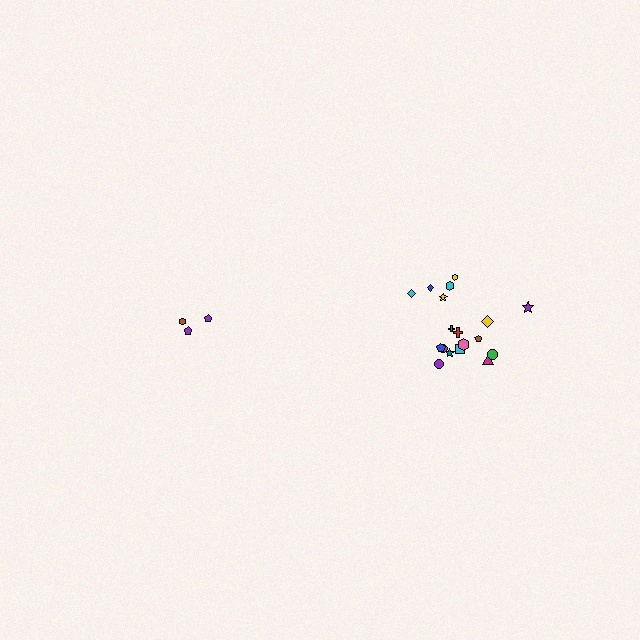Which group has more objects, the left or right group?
The right group.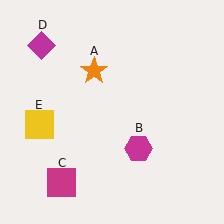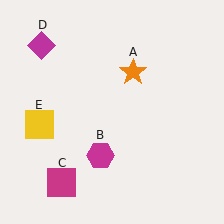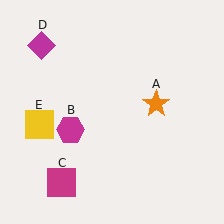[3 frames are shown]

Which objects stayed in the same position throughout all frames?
Magenta square (object C) and magenta diamond (object D) and yellow square (object E) remained stationary.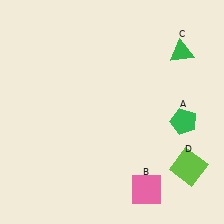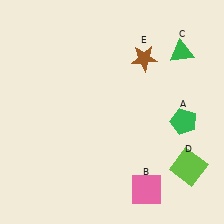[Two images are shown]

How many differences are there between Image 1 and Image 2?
There is 1 difference between the two images.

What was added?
A brown star (E) was added in Image 2.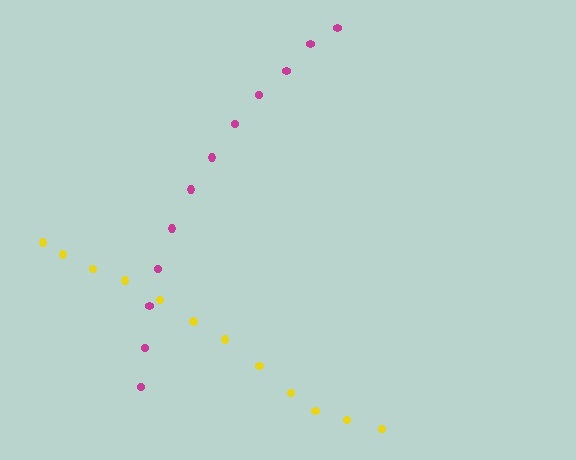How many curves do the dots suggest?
There are 2 distinct paths.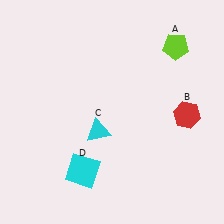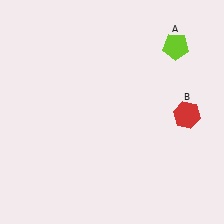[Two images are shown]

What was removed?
The cyan triangle (C), the cyan square (D) were removed in Image 2.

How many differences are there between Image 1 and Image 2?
There are 2 differences between the two images.